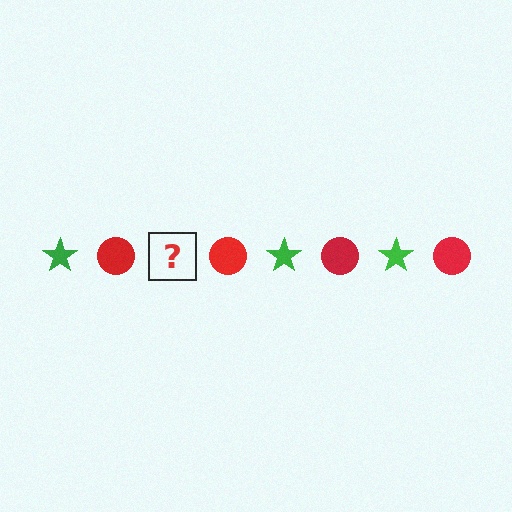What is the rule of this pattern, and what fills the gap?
The rule is that the pattern alternates between green star and red circle. The gap should be filled with a green star.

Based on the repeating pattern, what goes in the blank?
The blank should be a green star.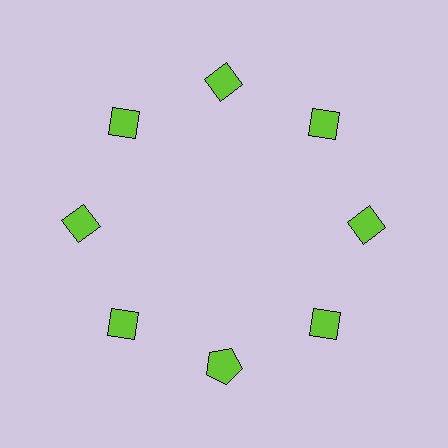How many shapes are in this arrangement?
There are 8 shapes arranged in a ring pattern.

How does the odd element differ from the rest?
It has a different shape: pentagon instead of diamond.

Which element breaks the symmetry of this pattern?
The lime pentagon at roughly the 6 o'clock position breaks the symmetry. All other shapes are lime diamonds.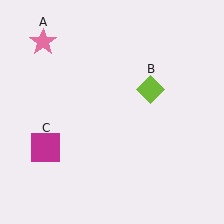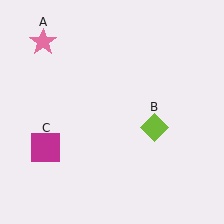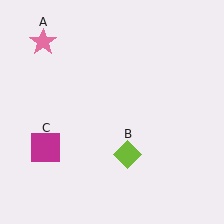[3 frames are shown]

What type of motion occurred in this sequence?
The lime diamond (object B) rotated clockwise around the center of the scene.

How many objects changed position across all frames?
1 object changed position: lime diamond (object B).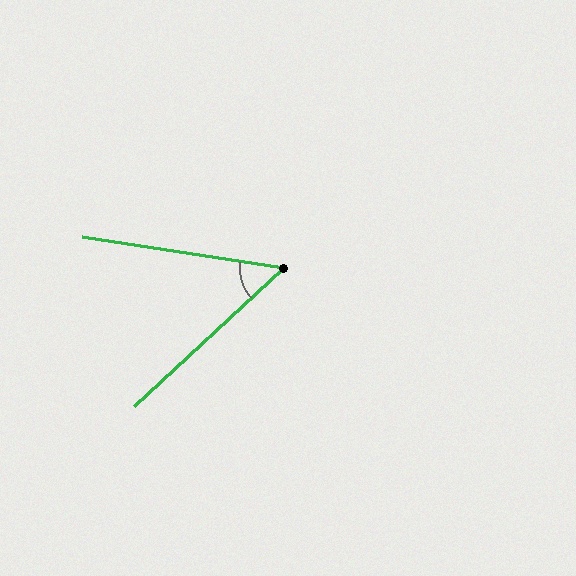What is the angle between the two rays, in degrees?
Approximately 52 degrees.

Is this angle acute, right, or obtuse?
It is acute.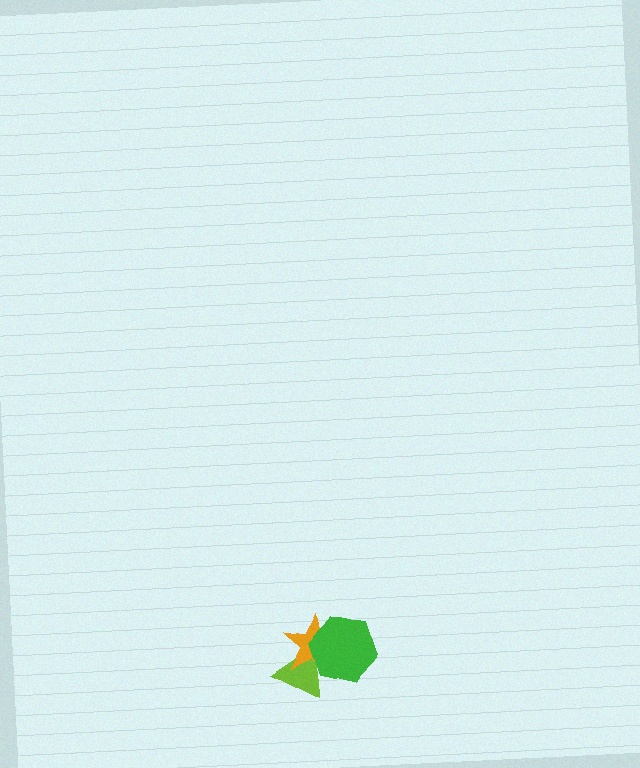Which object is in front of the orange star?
The green hexagon is in front of the orange star.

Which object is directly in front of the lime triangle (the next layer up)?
The orange star is directly in front of the lime triangle.